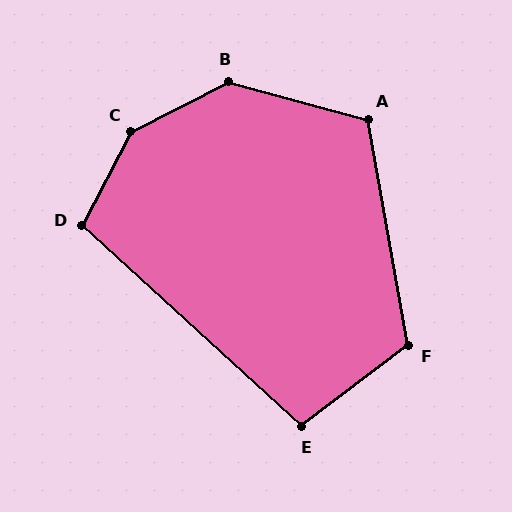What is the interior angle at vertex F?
Approximately 117 degrees (obtuse).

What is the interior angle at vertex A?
Approximately 115 degrees (obtuse).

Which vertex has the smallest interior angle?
E, at approximately 100 degrees.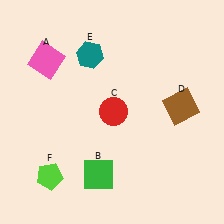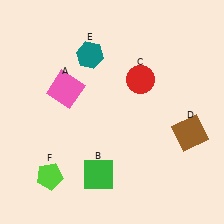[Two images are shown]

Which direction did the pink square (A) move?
The pink square (A) moved down.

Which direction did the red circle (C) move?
The red circle (C) moved up.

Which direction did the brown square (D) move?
The brown square (D) moved down.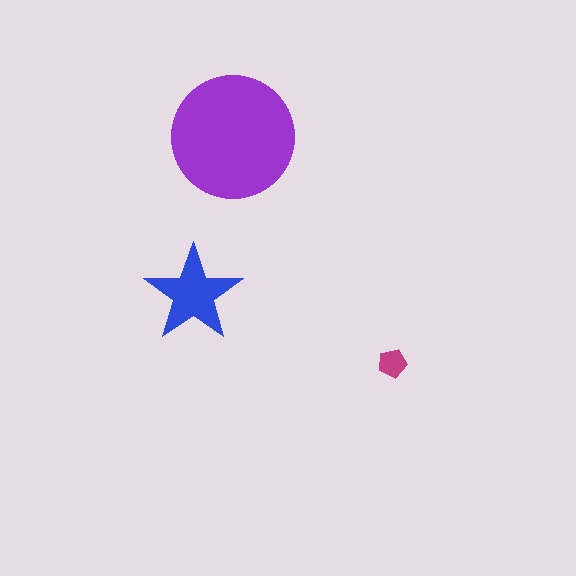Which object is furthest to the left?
The blue star is leftmost.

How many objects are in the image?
There are 3 objects in the image.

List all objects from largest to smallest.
The purple circle, the blue star, the magenta pentagon.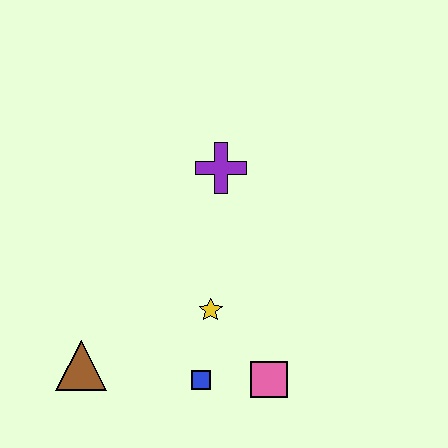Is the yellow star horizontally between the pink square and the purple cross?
No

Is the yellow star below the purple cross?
Yes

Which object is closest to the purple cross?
The yellow star is closest to the purple cross.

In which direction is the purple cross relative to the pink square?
The purple cross is above the pink square.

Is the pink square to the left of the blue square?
No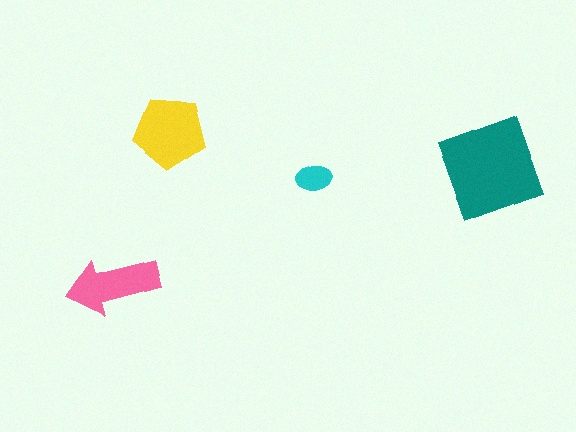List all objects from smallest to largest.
The cyan ellipse, the pink arrow, the yellow pentagon, the teal diamond.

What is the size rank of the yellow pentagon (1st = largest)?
2nd.